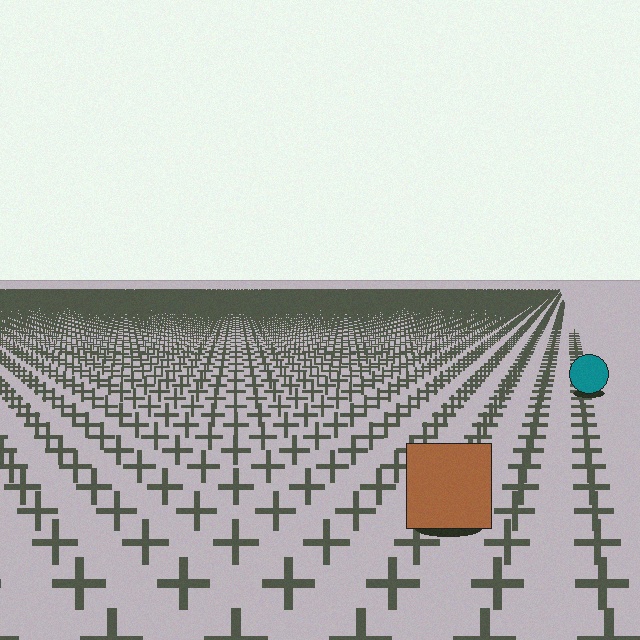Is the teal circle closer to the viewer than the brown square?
No. The brown square is closer — you can tell from the texture gradient: the ground texture is coarser near it.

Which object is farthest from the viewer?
The teal circle is farthest from the viewer. It appears smaller and the ground texture around it is denser.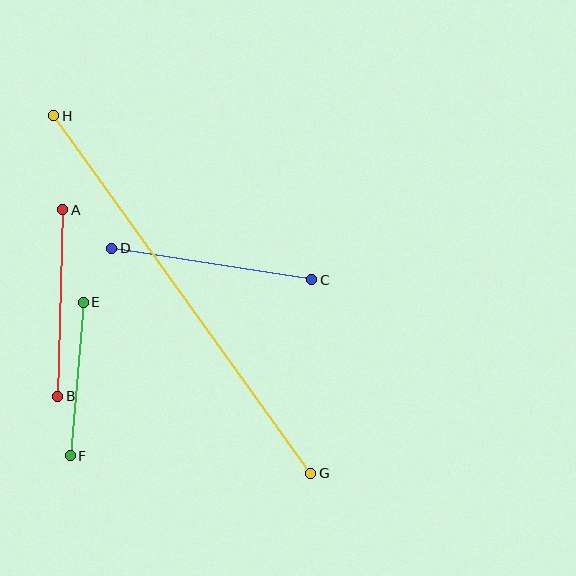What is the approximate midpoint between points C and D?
The midpoint is at approximately (212, 264) pixels.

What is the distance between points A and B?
The distance is approximately 187 pixels.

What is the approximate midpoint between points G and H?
The midpoint is at approximately (182, 294) pixels.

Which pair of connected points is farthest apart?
Points G and H are farthest apart.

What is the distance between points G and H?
The distance is approximately 440 pixels.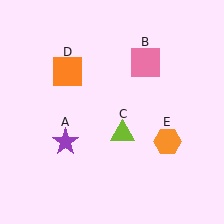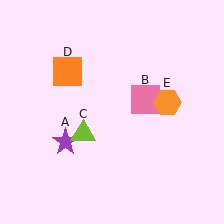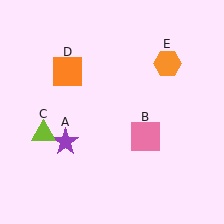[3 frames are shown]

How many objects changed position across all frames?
3 objects changed position: pink square (object B), lime triangle (object C), orange hexagon (object E).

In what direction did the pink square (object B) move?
The pink square (object B) moved down.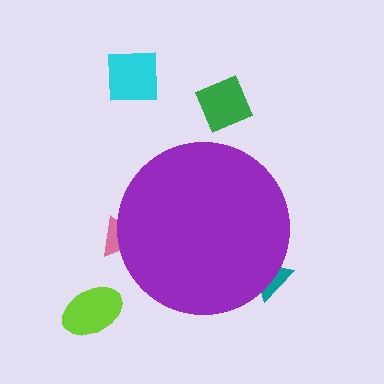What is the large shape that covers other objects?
A purple circle.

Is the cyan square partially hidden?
No, the cyan square is fully visible.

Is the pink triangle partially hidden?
Yes, the pink triangle is partially hidden behind the purple circle.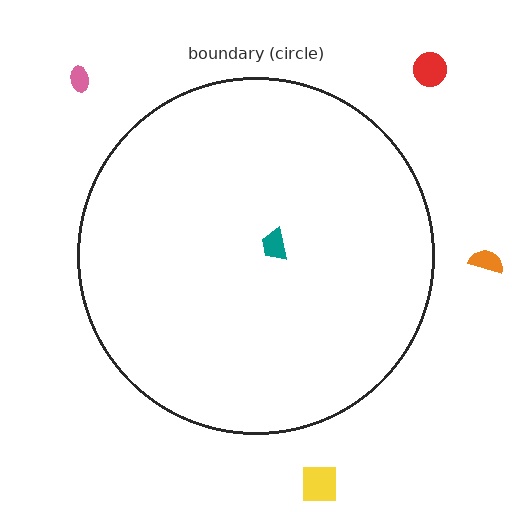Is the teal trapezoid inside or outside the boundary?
Inside.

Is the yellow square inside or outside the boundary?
Outside.